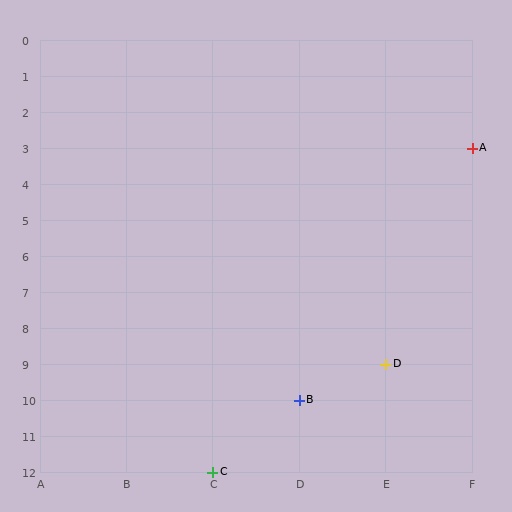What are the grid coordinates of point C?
Point C is at grid coordinates (C, 12).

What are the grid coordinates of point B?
Point B is at grid coordinates (D, 10).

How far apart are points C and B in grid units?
Points C and B are 1 column and 2 rows apart (about 2.2 grid units diagonally).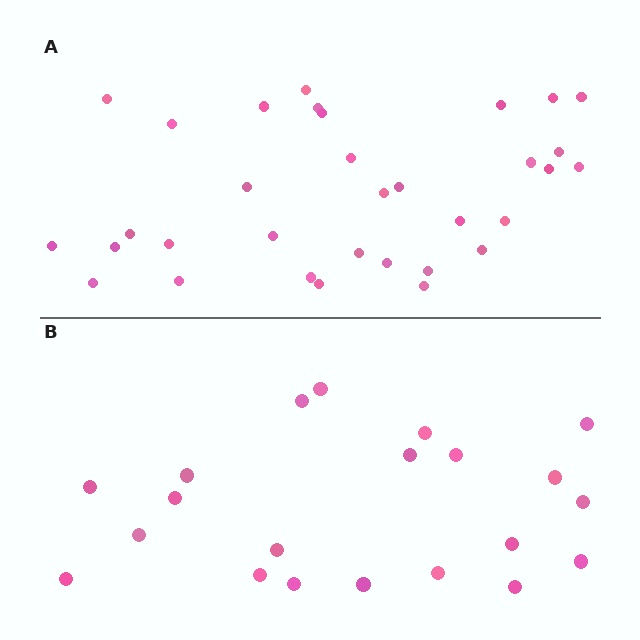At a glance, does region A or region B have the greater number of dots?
Region A (the top region) has more dots.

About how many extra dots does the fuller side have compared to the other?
Region A has roughly 12 or so more dots than region B.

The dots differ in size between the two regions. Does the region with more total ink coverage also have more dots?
No. Region B has more total ink coverage because its dots are larger, but region A actually contains more individual dots. Total area can be misleading — the number of items is what matters here.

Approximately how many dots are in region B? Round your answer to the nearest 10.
About 20 dots. (The exact count is 21, which rounds to 20.)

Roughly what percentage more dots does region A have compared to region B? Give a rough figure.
About 55% more.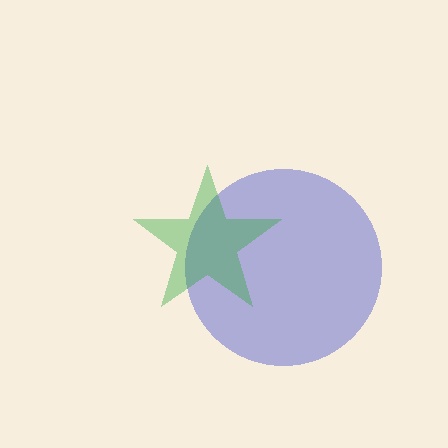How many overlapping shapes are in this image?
There are 2 overlapping shapes in the image.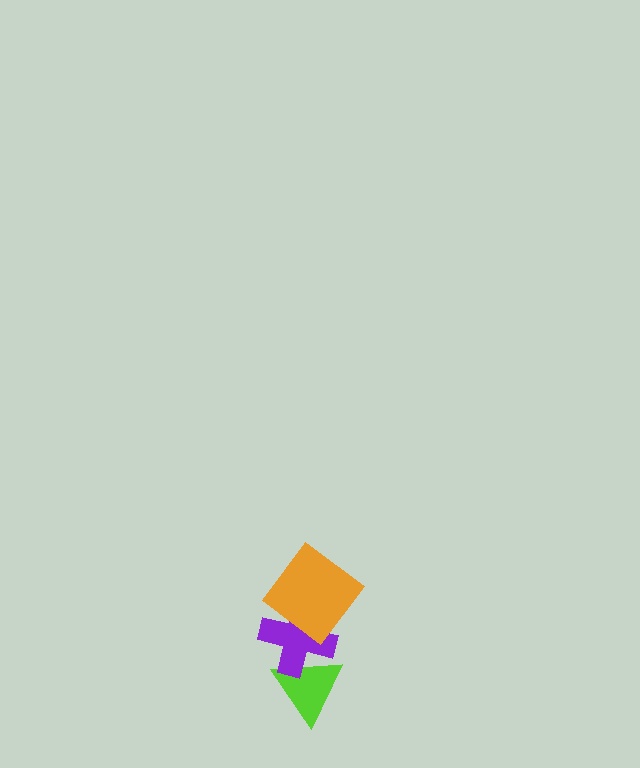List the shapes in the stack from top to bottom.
From top to bottom: the orange diamond, the purple cross, the lime triangle.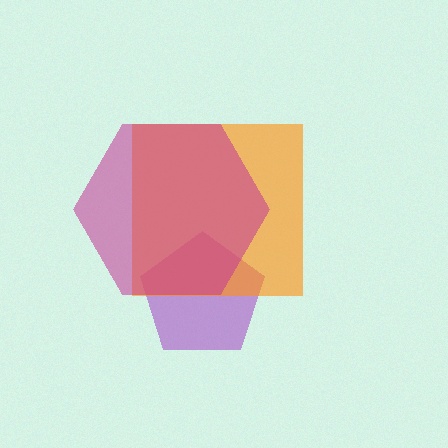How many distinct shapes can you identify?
There are 3 distinct shapes: a purple pentagon, an orange square, a magenta hexagon.